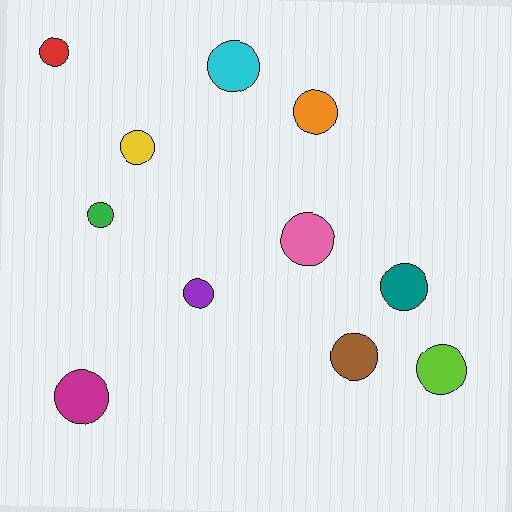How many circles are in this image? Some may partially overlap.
There are 11 circles.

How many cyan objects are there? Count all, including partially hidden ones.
There is 1 cyan object.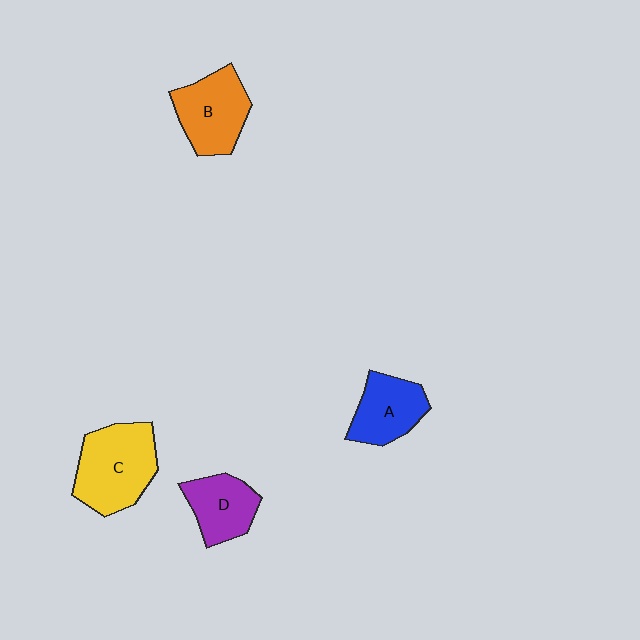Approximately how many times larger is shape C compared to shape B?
Approximately 1.2 times.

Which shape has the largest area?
Shape C (yellow).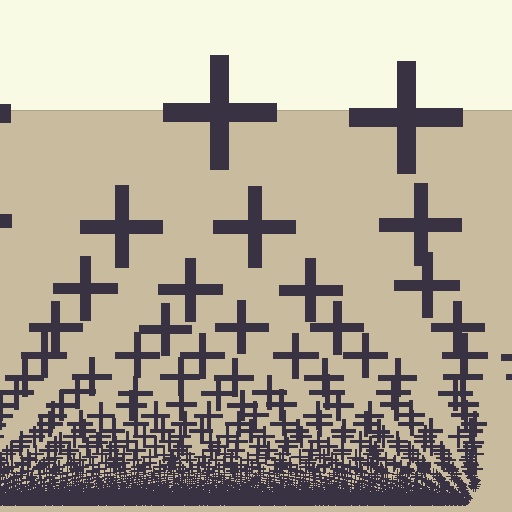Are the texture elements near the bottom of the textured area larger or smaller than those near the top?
Smaller. The gradient is inverted — elements near the bottom are smaller and denser.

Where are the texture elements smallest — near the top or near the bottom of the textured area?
Near the bottom.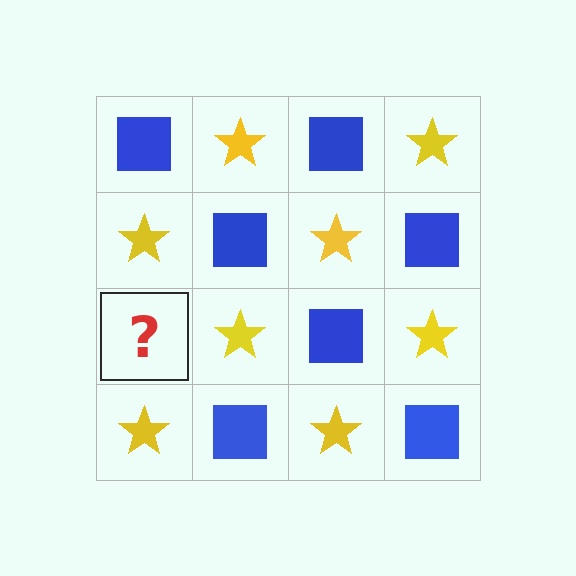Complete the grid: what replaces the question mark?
The question mark should be replaced with a blue square.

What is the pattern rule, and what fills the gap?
The rule is that it alternates blue square and yellow star in a checkerboard pattern. The gap should be filled with a blue square.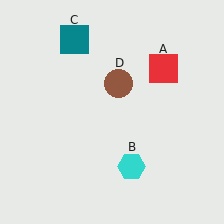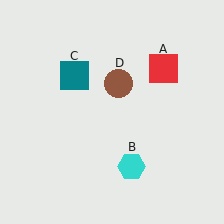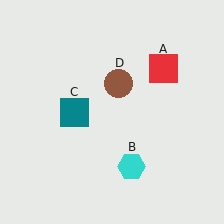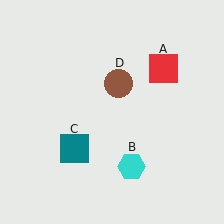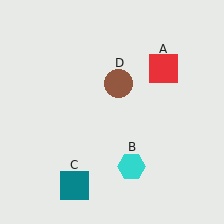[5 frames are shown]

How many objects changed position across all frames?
1 object changed position: teal square (object C).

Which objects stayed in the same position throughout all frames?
Red square (object A) and cyan hexagon (object B) and brown circle (object D) remained stationary.